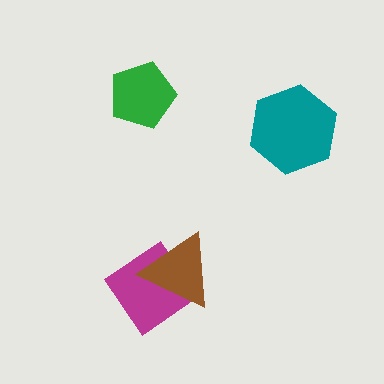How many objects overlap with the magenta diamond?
1 object overlaps with the magenta diamond.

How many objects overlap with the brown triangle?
1 object overlaps with the brown triangle.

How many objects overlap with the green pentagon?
0 objects overlap with the green pentagon.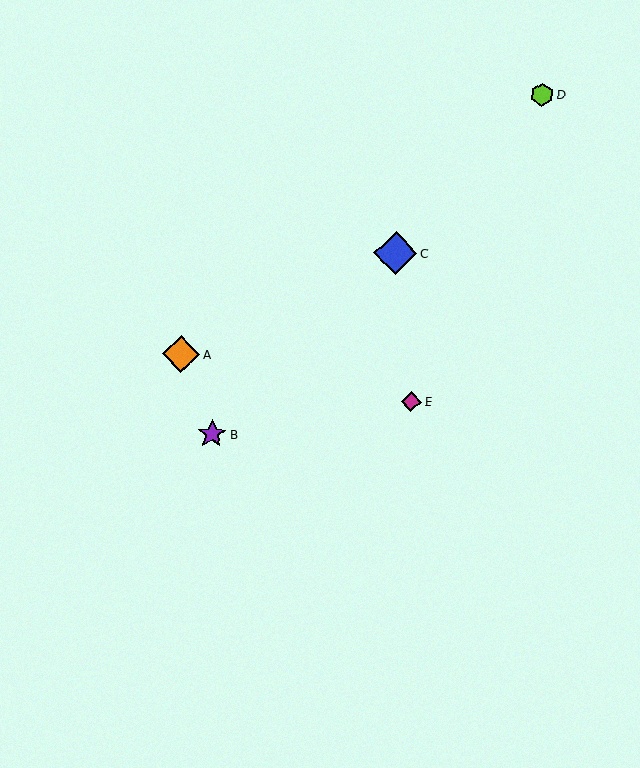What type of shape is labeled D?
Shape D is a lime hexagon.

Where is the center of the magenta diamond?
The center of the magenta diamond is at (411, 402).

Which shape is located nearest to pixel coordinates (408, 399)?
The magenta diamond (labeled E) at (411, 402) is nearest to that location.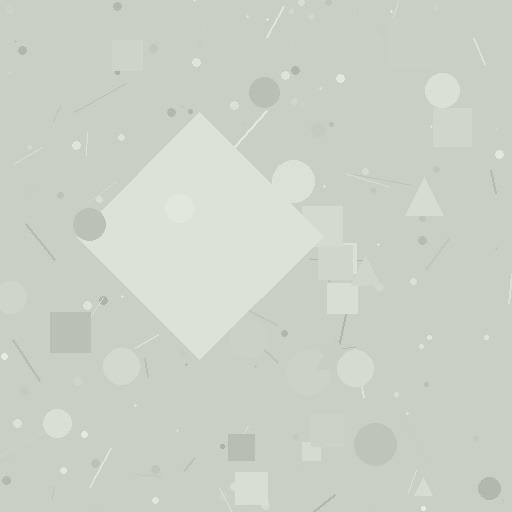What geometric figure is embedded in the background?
A diamond is embedded in the background.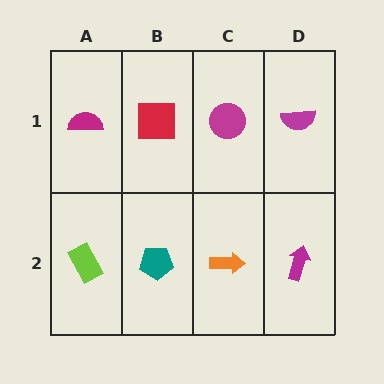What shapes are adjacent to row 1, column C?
An orange arrow (row 2, column C), a red square (row 1, column B), a magenta semicircle (row 1, column D).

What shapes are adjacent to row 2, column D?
A magenta semicircle (row 1, column D), an orange arrow (row 2, column C).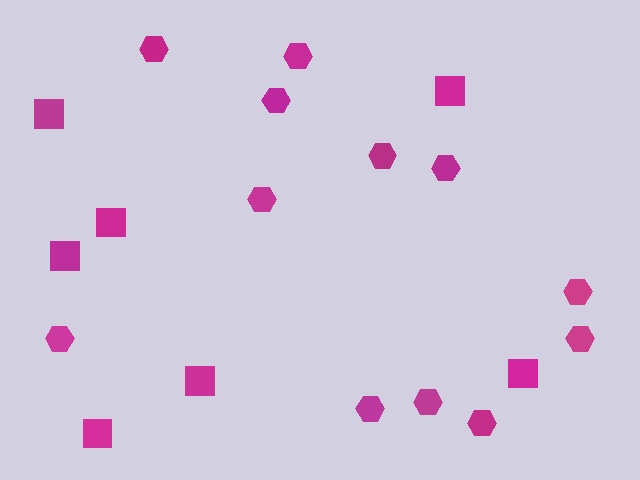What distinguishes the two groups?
There are 2 groups: one group of squares (7) and one group of hexagons (12).